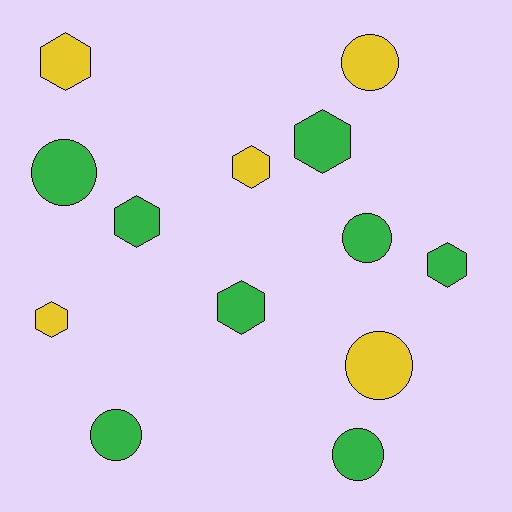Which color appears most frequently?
Green, with 8 objects.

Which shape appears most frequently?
Hexagon, with 7 objects.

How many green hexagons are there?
There are 4 green hexagons.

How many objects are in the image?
There are 13 objects.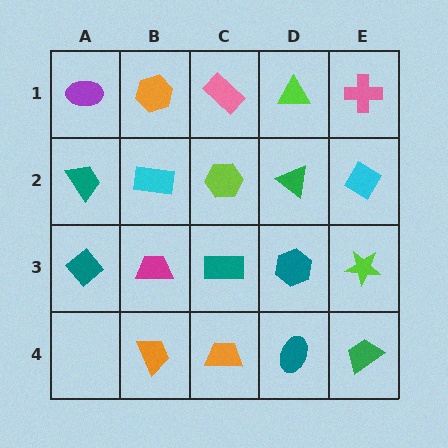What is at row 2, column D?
A green triangle.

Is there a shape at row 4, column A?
No, that cell is empty.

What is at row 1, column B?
An orange hexagon.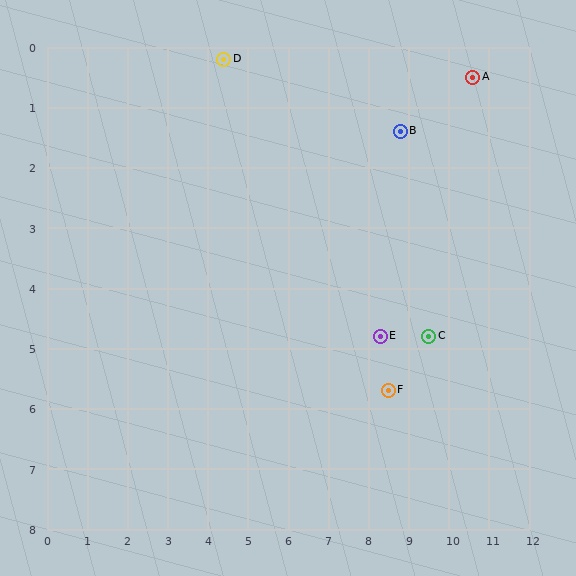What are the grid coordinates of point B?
Point B is at approximately (8.8, 1.4).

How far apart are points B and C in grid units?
Points B and C are about 3.5 grid units apart.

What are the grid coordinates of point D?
Point D is at approximately (4.4, 0.2).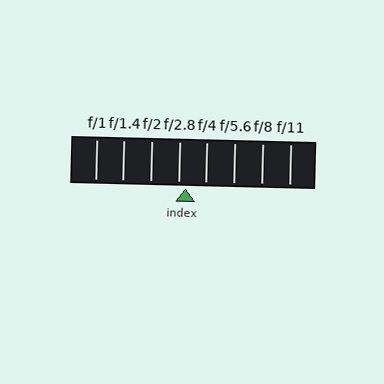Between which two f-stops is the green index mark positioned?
The index mark is between f/2.8 and f/4.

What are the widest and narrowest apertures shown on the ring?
The widest aperture shown is f/1 and the narrowest is f/11.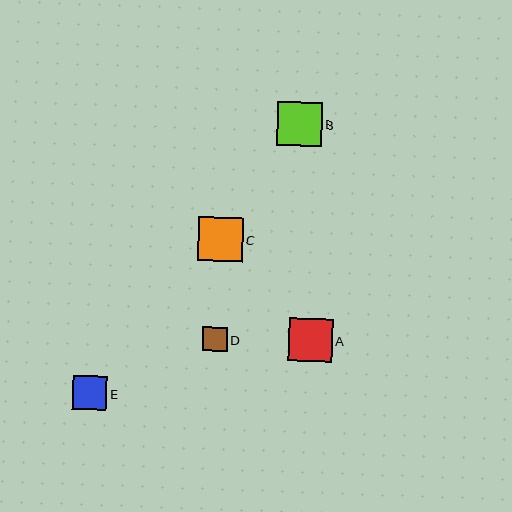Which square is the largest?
Square C is the largest with a size of approximately 44 pixels.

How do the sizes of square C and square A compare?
Square C and square A are approximately the same size.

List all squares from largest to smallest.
From largest to smallest: C, B, A, E, D.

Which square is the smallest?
Square D is the smallest with a size of approximately 25 pixels.